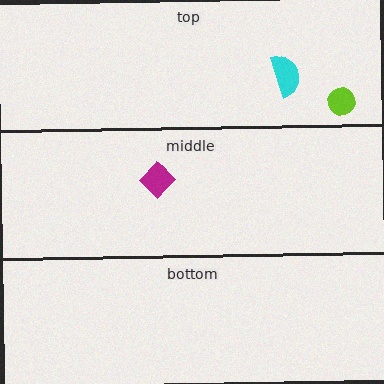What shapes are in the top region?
The cyan semicircle, the lime circle.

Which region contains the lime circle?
The top region.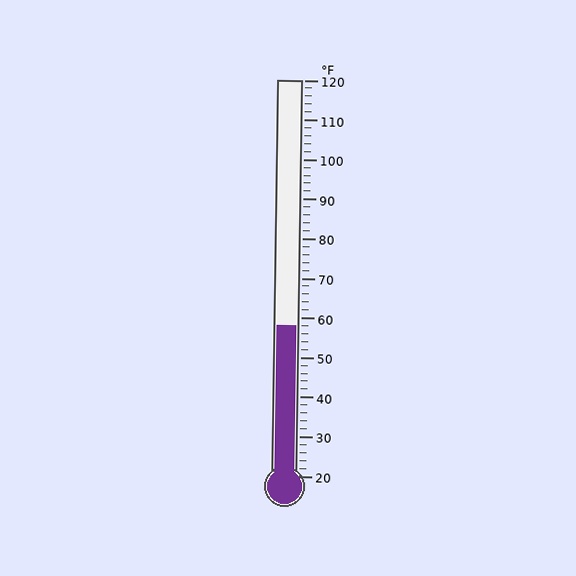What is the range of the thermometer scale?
The thermometer scale ranges from 20°F to 120°F.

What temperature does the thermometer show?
The thermometer shows approximately 58°F.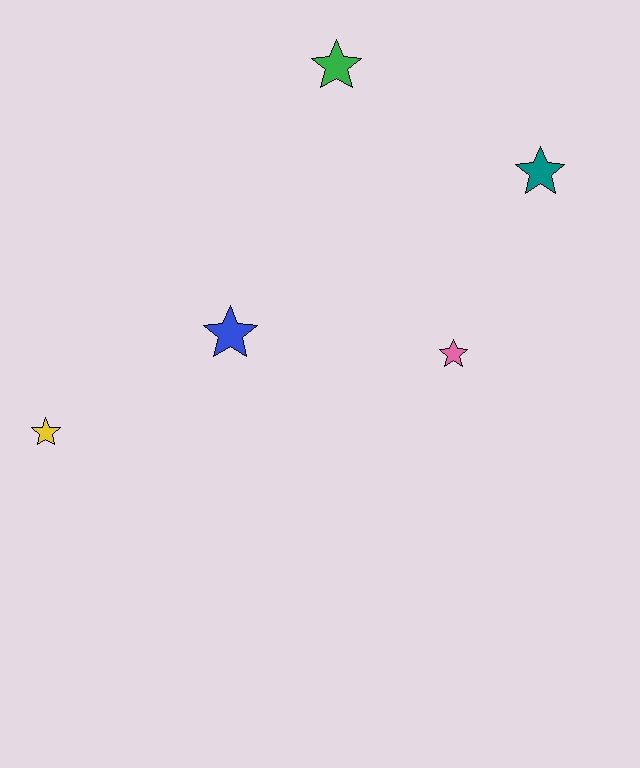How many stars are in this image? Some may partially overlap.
There are 5 stars.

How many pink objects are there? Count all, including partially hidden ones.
There is 1 pink object.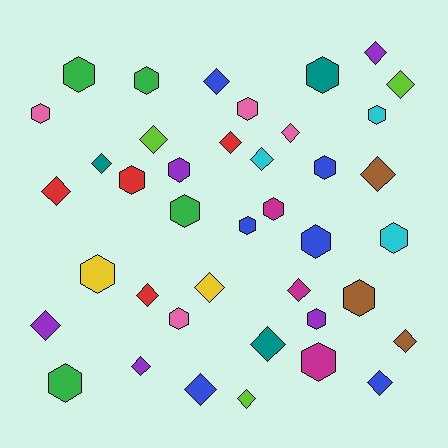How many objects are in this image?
There are 40 objects.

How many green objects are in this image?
There are 4 green objects.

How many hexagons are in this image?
There are 20 hexagons.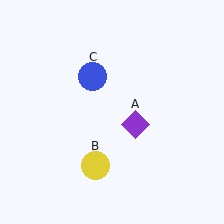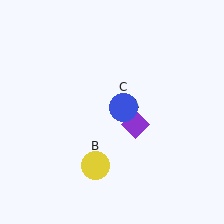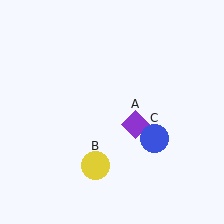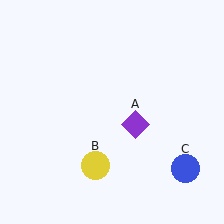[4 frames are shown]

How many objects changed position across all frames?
1 object changed position: blue circle (object C).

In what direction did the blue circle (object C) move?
The blue circle (object C) moved down and to the right.